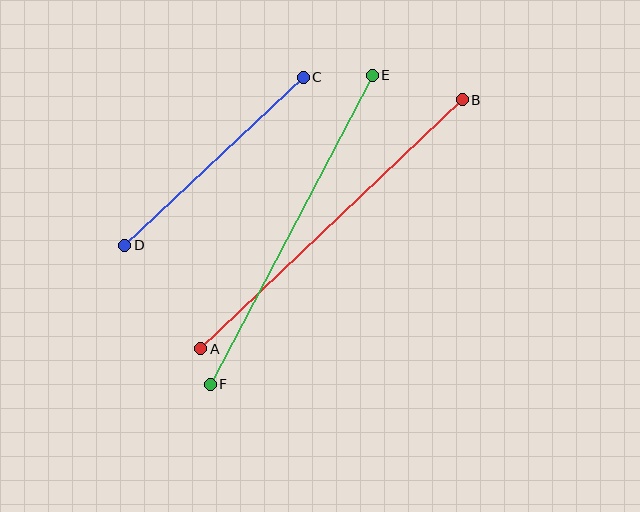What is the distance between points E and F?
The distance is approximately 349 pixels.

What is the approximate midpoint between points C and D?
The midpoint is at approximately (214, 161) pixels.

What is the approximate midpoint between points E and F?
The midpoint is at approximately (291, 230) pixels.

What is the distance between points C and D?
The distance is approximately 245 pixels.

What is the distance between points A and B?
The distance is approximately 361 pixels.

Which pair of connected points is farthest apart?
Points A and B are farthest apart.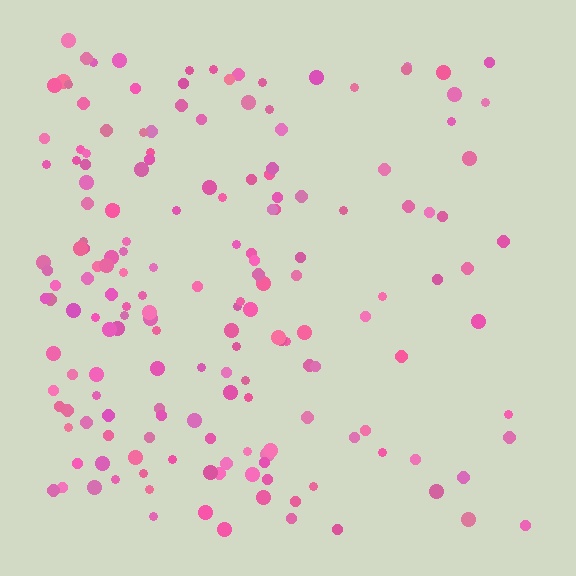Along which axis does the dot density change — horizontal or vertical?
Horizontal.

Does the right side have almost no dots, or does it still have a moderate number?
Still a moderate number, just noticeably fewer than the left.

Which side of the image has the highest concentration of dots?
The left.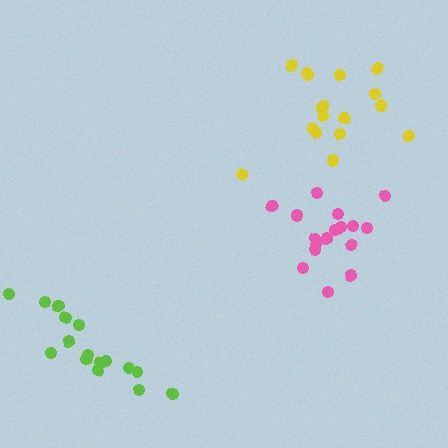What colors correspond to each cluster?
The clusters are colored: lime, yellow, pink.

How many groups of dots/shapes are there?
There are 3 groups.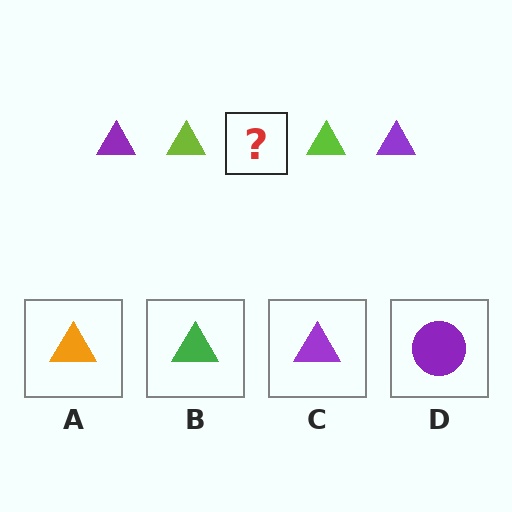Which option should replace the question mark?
Option C.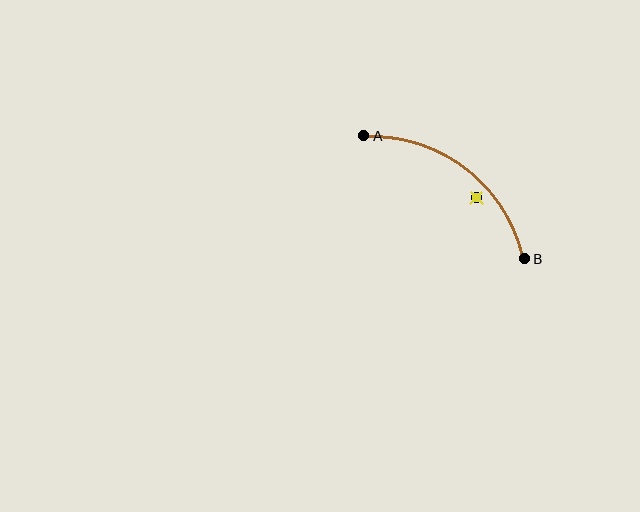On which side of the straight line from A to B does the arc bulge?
The arc bulges above and to the right of the straight line connecting A and B.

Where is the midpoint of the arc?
The arc midpoint is the point on the curve farthest from the straight line joining A and B. It sits above and to the right of that line.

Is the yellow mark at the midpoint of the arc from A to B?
No — the yellow mark does not lie on the arc at all. It sits slightly inside the curve.